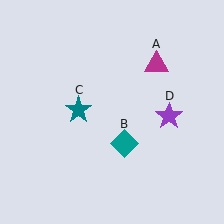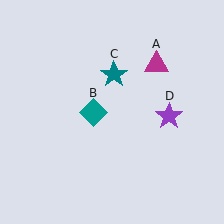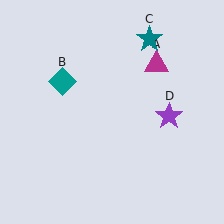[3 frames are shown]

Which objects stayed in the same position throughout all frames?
Magenta triangle (object A) and purple star (object D) remained stationary.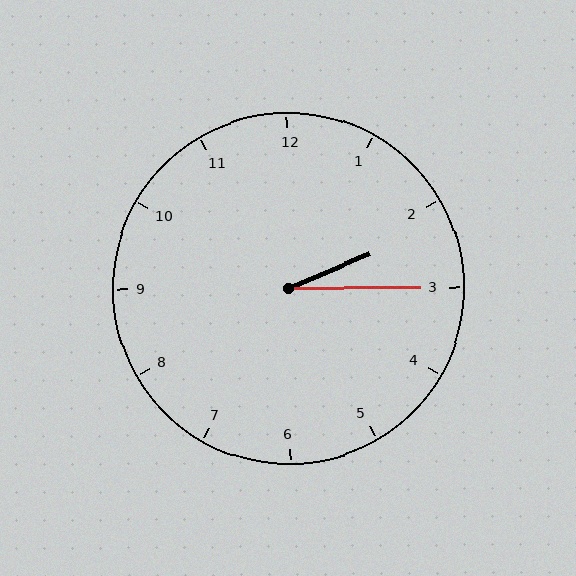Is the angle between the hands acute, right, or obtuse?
It is acute.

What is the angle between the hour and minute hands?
Approximately 22 degrees.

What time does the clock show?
2:15.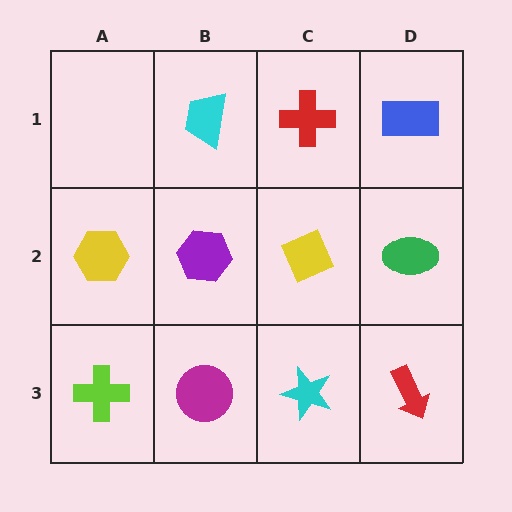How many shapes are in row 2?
4 shapes.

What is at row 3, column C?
A cyan star.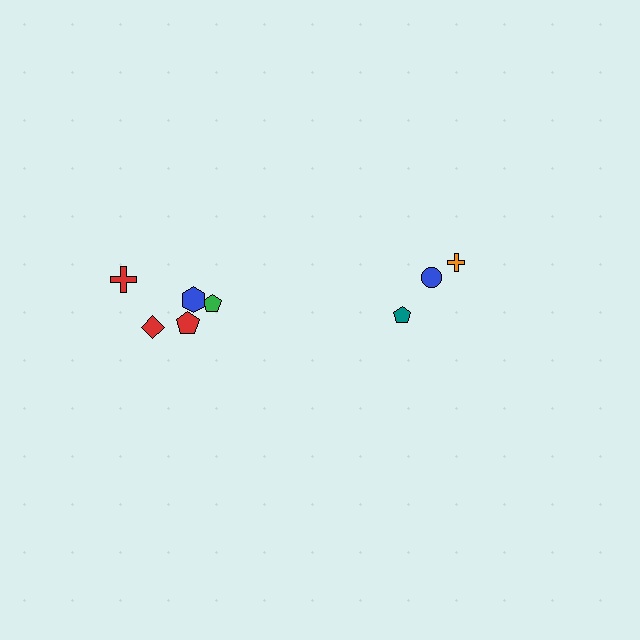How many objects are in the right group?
There are 3 objects.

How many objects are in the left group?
There are 5 objects.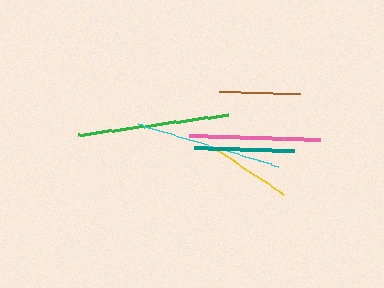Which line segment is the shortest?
The brown line is the shortest at approximately 81 pixels.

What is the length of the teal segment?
The teal segment is approximately 100 pixels long.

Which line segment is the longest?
The green line is the longest at approximately 152 pixels.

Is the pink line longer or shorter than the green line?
The green line is longer than the pink line.